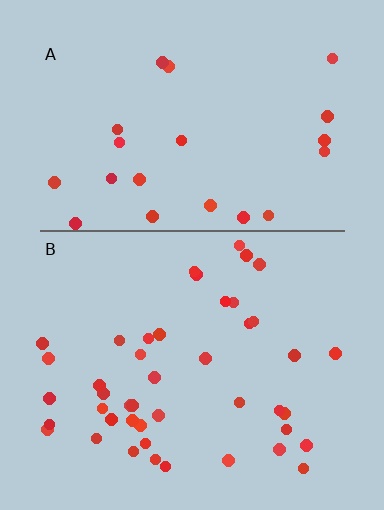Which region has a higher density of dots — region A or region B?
B (the bottom).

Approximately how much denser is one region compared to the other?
Approximately 2.0× — region B over region A.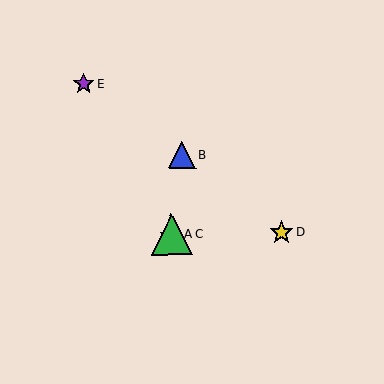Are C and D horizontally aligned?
Yes, both are at y≈235.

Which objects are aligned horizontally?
Objects A, C, D are aligned horizontally.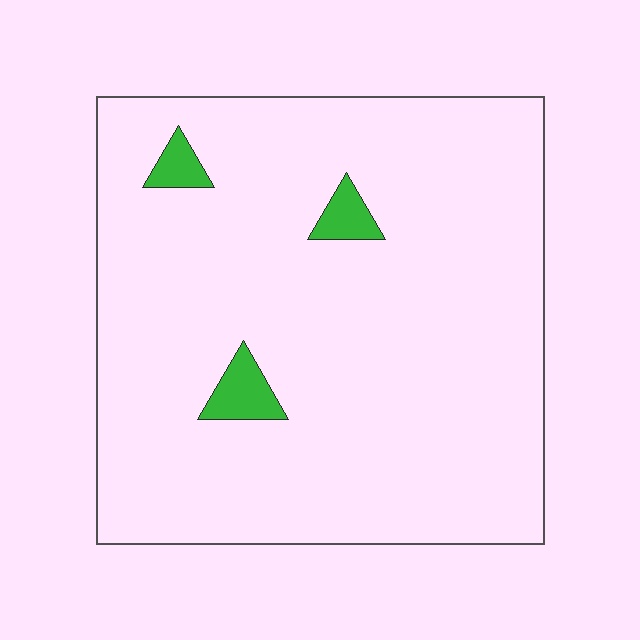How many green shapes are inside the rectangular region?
3.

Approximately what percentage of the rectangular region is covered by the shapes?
Approximately 5%.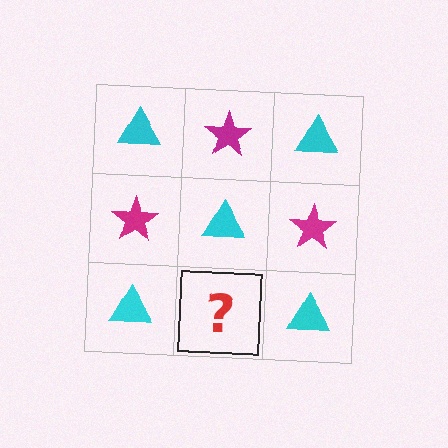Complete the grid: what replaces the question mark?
The question mark should be replaced with a magenta star.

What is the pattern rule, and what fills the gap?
The rule is that it alternates cyan triangle and magenta star in a checkerboard pattern. The gap should be filled with a magenta star.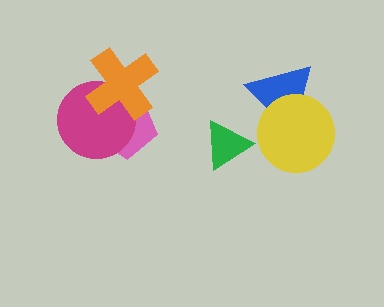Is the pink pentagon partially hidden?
Yes, it is partially covered by another shape.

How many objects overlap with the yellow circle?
1 object overlaps with the yellow circle.